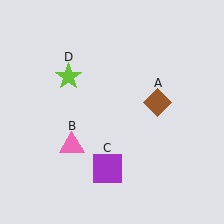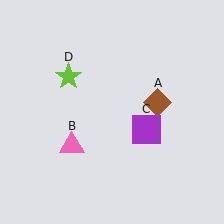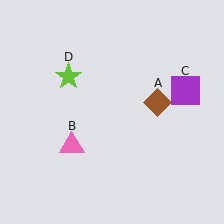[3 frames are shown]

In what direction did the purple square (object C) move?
The purple square (object C) moved up and to the right.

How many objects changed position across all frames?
1 object changed position: purple square (object C).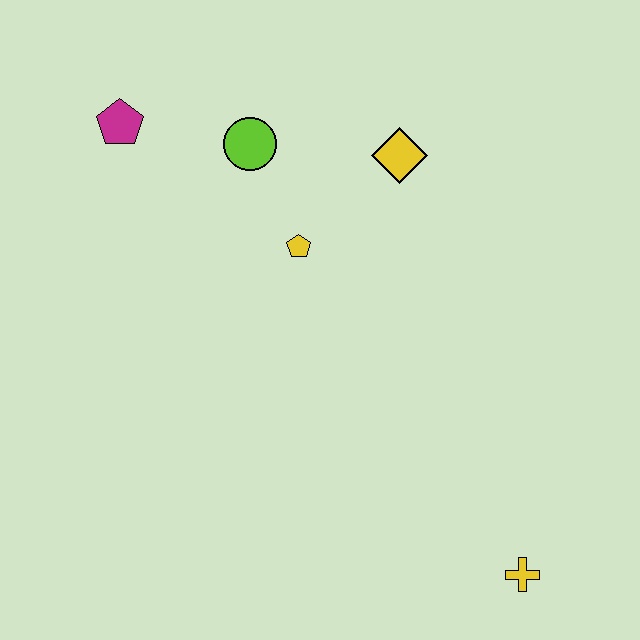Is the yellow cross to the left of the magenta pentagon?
No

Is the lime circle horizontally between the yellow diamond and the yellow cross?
No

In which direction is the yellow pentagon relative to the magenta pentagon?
The yellow pentagon is to the right of the magenta pentagon.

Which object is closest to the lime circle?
The yellow pentagon is closest to the lime circle.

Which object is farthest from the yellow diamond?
The yellow cross is farthest from the yellow diamond.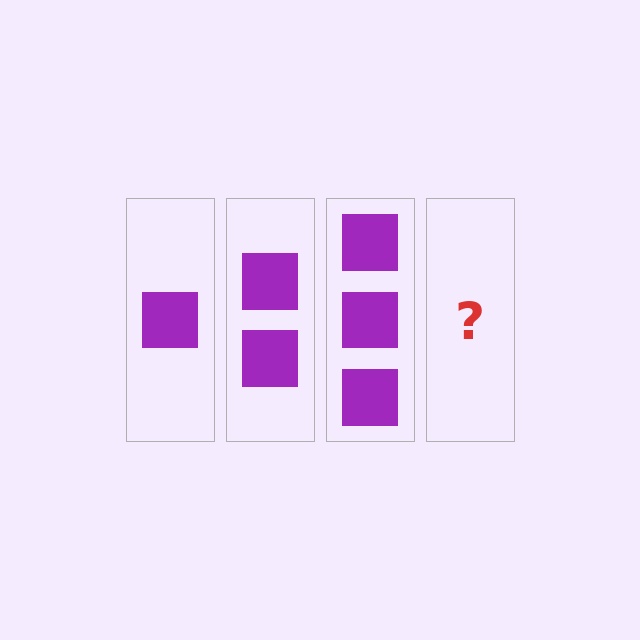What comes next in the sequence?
The next element should be 4 squares.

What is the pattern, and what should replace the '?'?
The pattern is that each step adds one more square. The '?' should be 4 squares.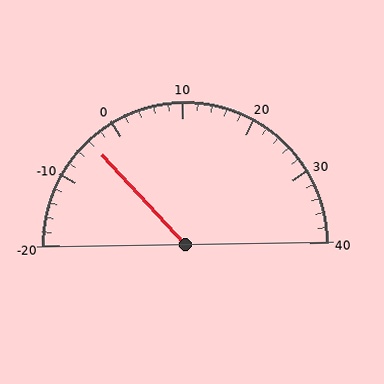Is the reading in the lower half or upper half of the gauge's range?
The reading is in the lower half of the range (-20 to 40).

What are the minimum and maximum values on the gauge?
The gauge ranges from -20 to 40.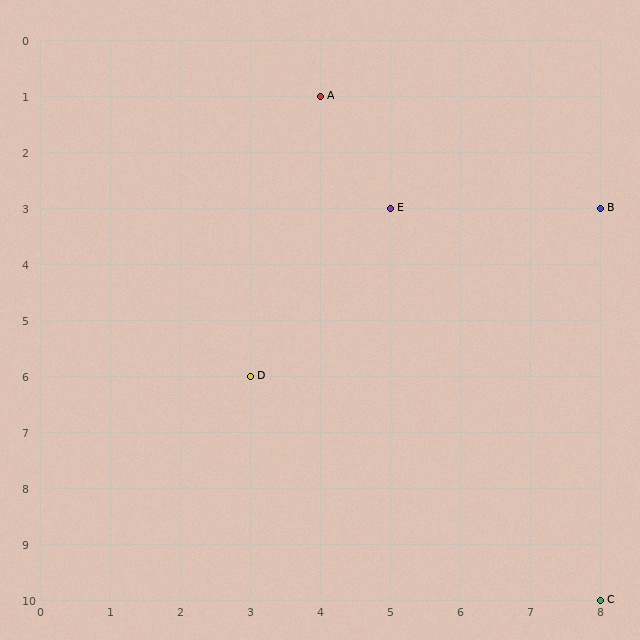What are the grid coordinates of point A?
Point A is at grid coordinates (4, 1).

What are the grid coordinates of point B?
Point B is at grid coordinates (8, 3).